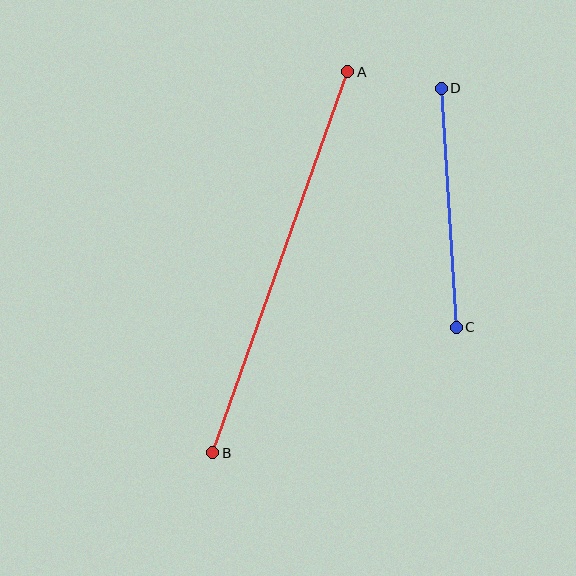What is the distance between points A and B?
The distance is approximately 404 pixels.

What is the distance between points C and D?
The distance is approximately 240 pixels.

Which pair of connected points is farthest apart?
Points A and B are farthest apart.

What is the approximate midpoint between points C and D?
The midpoint is at approximately (449, 208) pixels.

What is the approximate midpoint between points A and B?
The midpoint is at approximately (280, 262) pixels.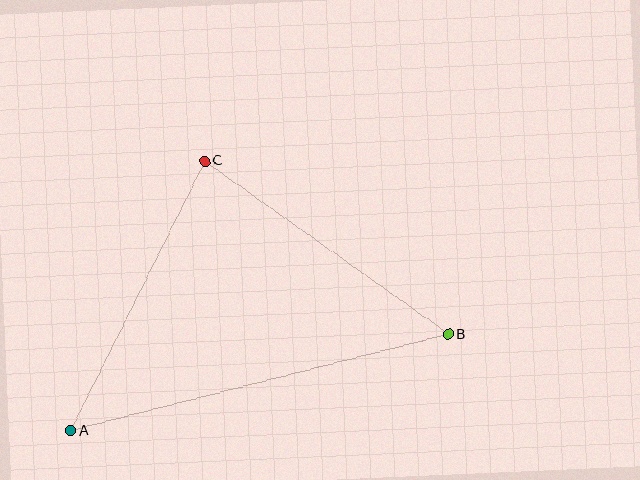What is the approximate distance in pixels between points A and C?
The distance between A and C is approximately 301 pixels.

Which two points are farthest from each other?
Points A and B are farthest from each other.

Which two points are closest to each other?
Points B and C are closest to each other.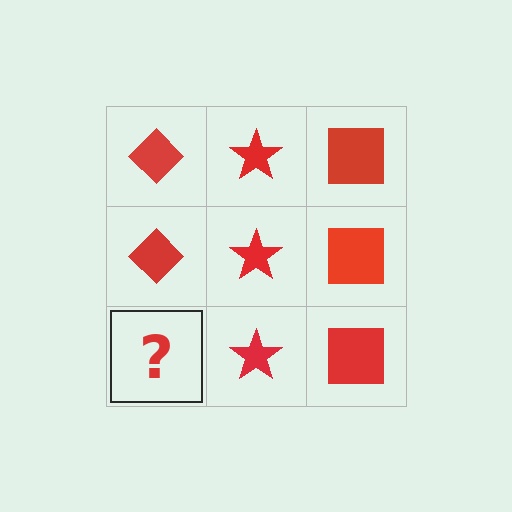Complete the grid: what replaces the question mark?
The question mark should be replaced with a red diamond.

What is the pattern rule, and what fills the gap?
The rule is that each column has a consistent shape. The gap should be filled with a red diamond.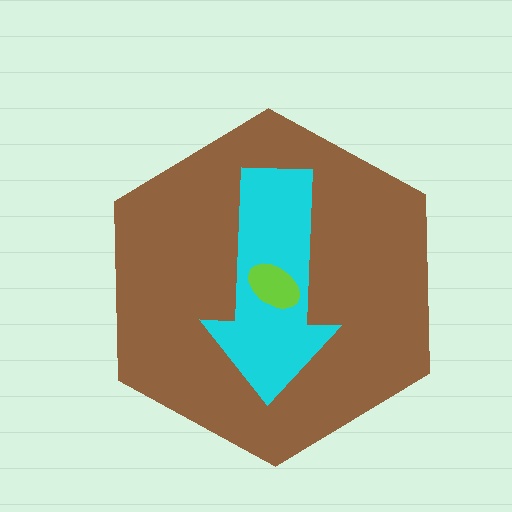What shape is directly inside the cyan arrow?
The lime ellipse.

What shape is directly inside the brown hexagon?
The cyan arrow.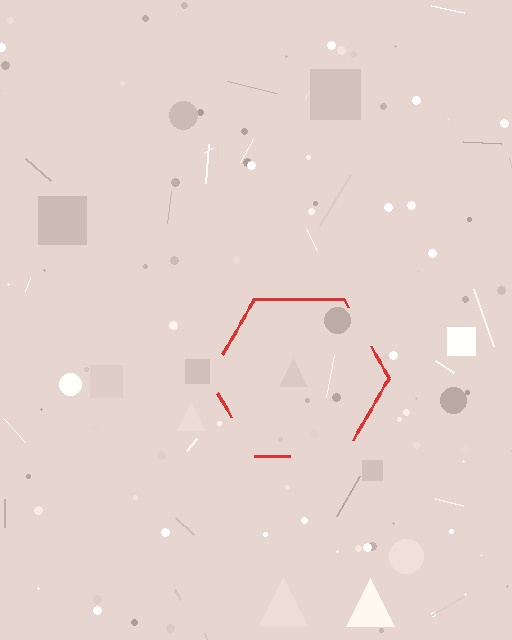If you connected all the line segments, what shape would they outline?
They would outline a hexagon.